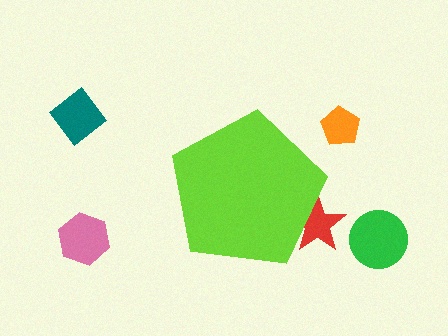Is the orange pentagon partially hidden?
No, the orange pentagon is fully visible.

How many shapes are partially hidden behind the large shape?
1 shape is partially hidden.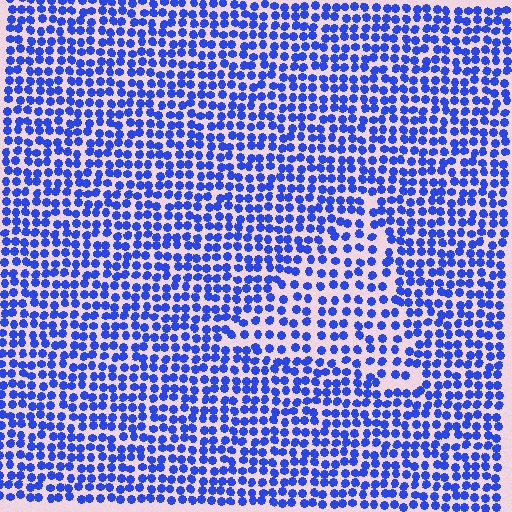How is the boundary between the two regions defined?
The boundary is defined by a change in element density (approximately 1.6x ratio). All elements are the same color, size, and shape.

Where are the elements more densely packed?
The elements are more densely packed outside the triangle boundary.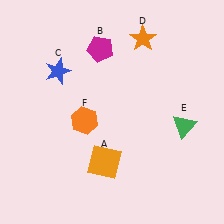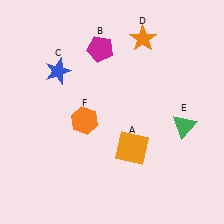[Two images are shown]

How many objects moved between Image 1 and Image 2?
1 object moved between the two images.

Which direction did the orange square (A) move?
The orange square (A) moved right.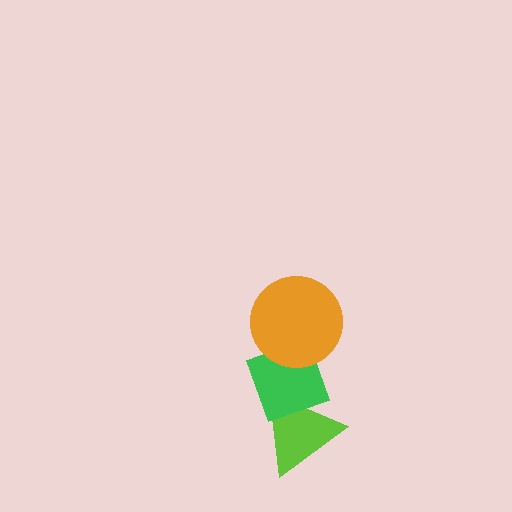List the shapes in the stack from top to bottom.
From top to bottom: the orange circle, the green diamond, the lime triangle.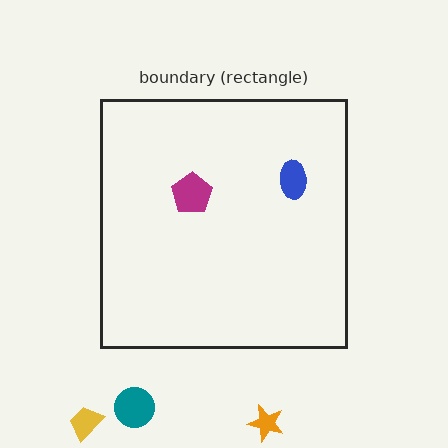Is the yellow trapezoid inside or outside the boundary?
Outside.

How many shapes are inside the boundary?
2 inside, 3 outside.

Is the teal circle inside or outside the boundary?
Outside.